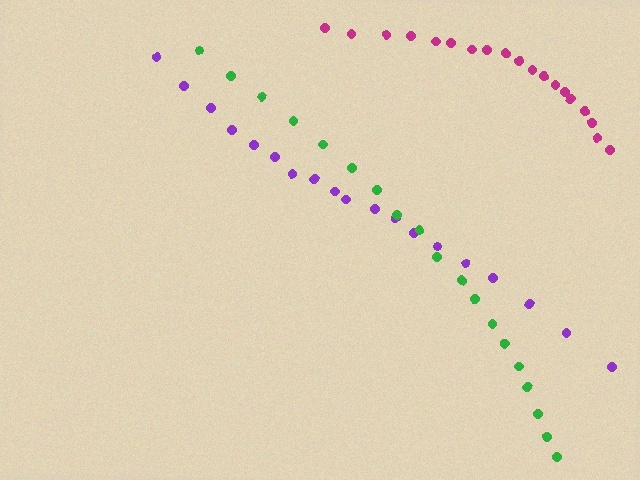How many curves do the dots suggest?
There are 3 distinct paths.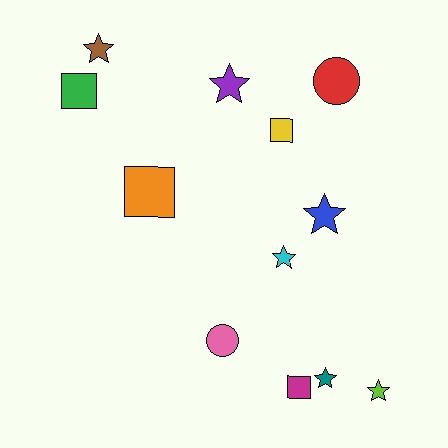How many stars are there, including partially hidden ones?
There are 6 stars.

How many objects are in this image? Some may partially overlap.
There are 12 objects.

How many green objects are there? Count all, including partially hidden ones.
There is 1 green object.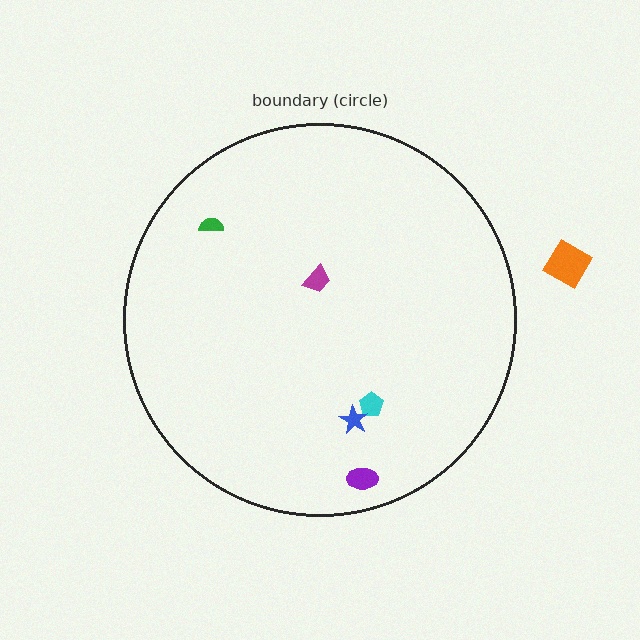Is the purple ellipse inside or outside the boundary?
Inside.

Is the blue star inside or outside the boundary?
Inside.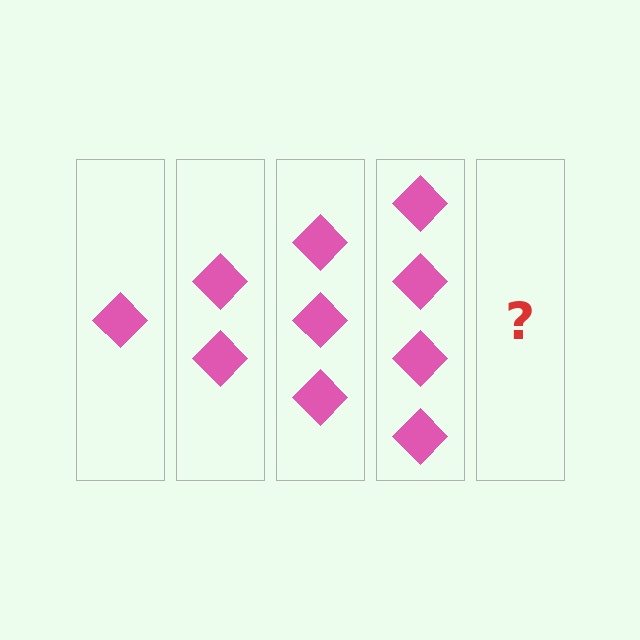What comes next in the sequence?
The next element should be 5 diamonds.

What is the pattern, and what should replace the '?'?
The pattern is that each step adds one more diamond. The '?' should be 5 diamonds.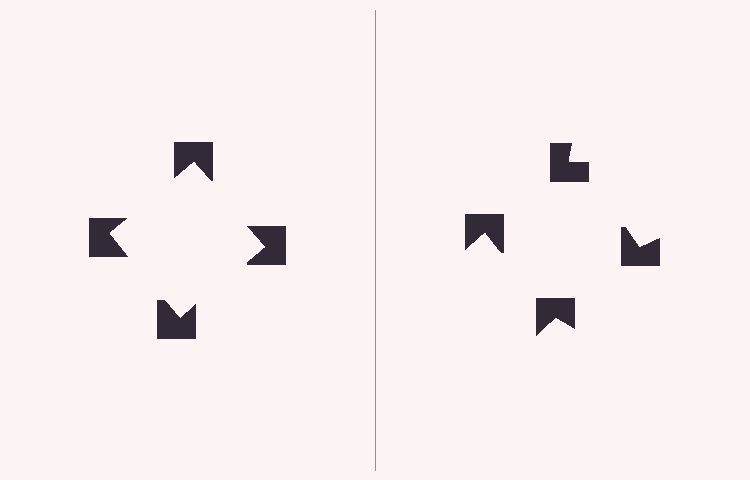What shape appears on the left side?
An illusory square.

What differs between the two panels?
The notched squares are positioned identically on both sides; only the wedge orientations differ. On the left they align to a square; on the right they are misaligned.